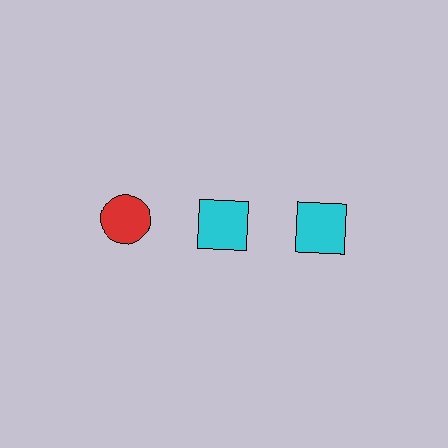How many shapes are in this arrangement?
There are 3 shapes arranged in a grid pattern.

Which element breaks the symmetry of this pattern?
The red circle in the top row, leftmost column breaks the symmetry. All other shapes are cyan squares.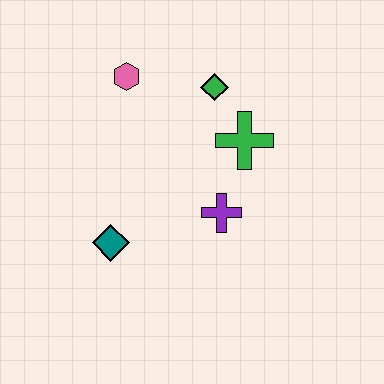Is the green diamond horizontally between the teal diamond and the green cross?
Yes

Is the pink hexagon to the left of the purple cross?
Yes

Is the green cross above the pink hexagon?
No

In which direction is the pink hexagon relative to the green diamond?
The pink hexagon is to the left of the green diamond.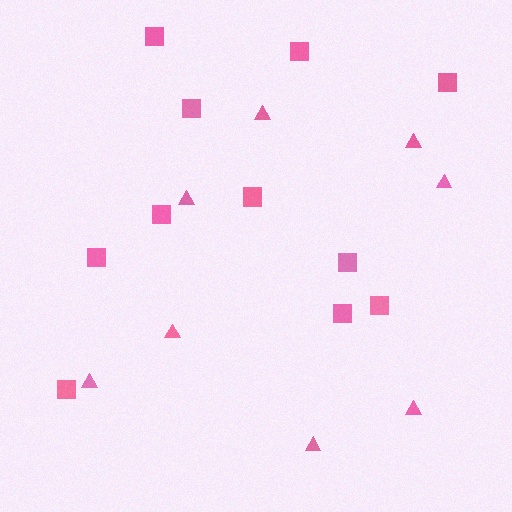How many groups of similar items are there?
There are 2 groups: one group of triangles (8) and one group of squares (11).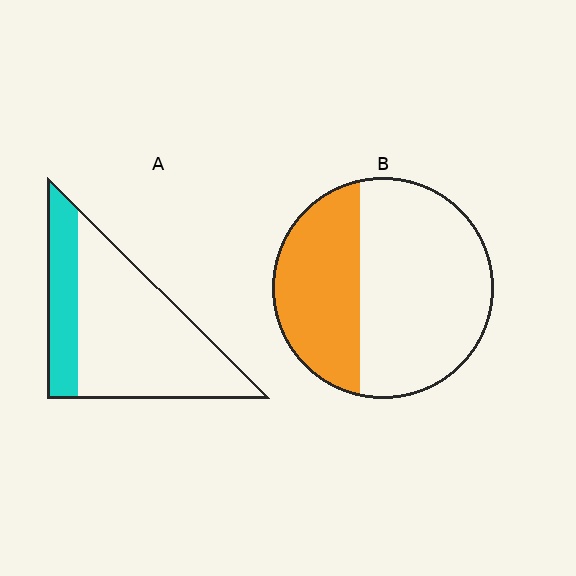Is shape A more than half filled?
No.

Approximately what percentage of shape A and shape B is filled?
A is approximately 25% and B is approximately 35%.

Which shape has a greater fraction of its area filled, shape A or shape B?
Shape B.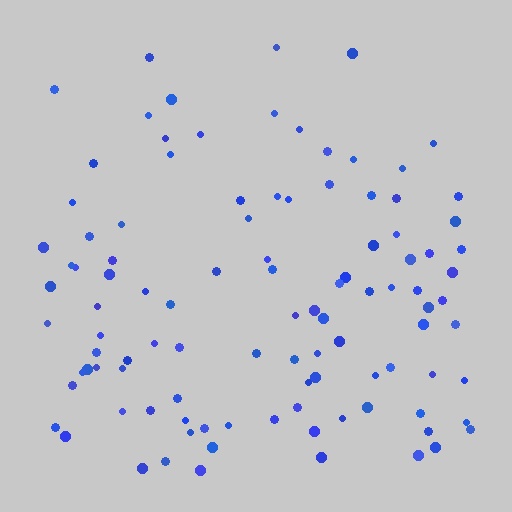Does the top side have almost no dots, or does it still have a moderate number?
Still a moderate number, just noticeably fewer than the bottom.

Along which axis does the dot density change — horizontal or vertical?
Vertical.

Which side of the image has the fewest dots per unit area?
The top.